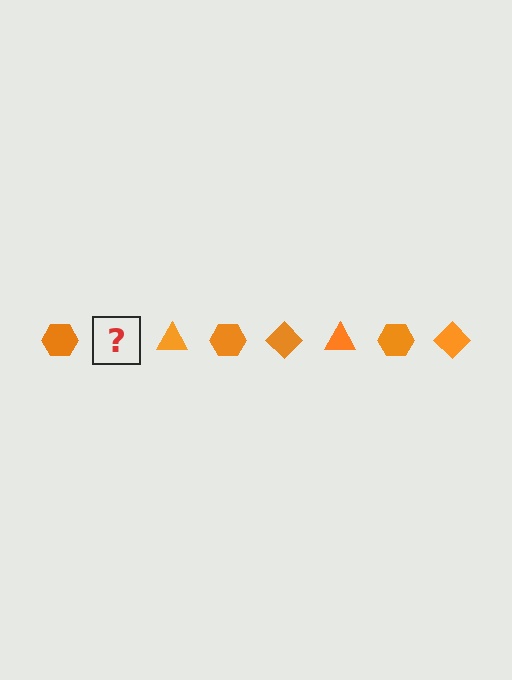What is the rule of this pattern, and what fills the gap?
The rule is that the pattern cycles through hexagon, diamond, triangle shapes in orange. The gap should be filled with an orange diamond.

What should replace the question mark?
The question mark should be replaced with an orange diamond.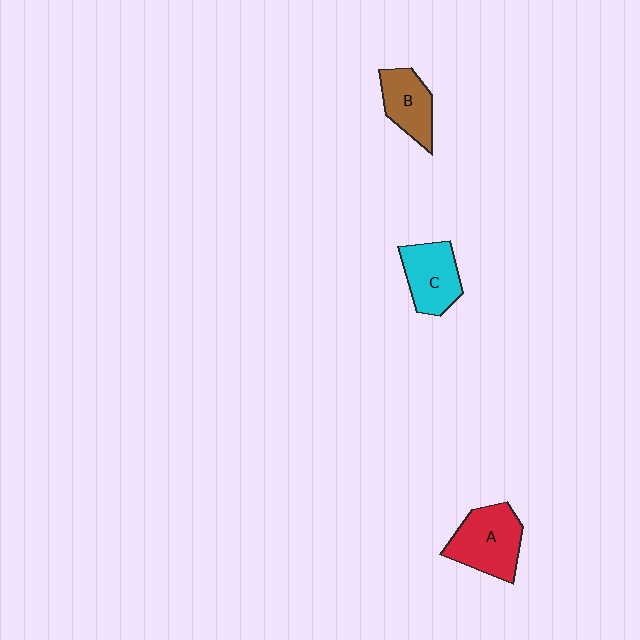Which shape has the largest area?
Shape A (red).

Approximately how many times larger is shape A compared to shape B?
Approximately 1.4 times.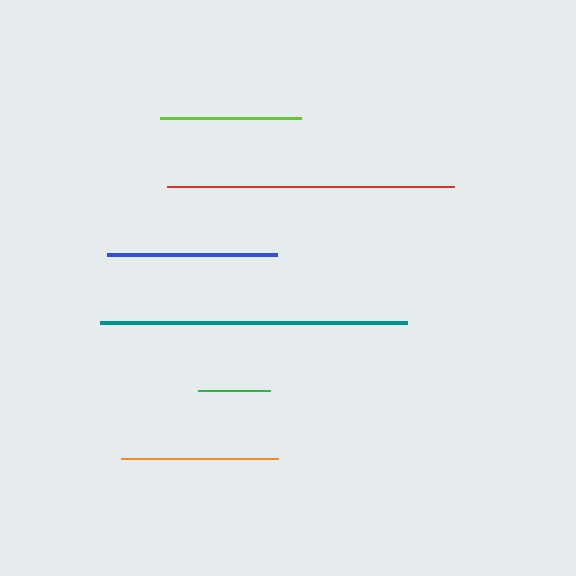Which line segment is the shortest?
The green line is the shortest at approximately 73 pixels.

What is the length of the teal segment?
The teal segment is approximately 307 pixels long.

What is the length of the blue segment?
The blue segment is approximately 171 pixels long.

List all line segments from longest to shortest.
From longest to shortest: teal, red, blue, orange, lime, green.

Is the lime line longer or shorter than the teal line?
The teal line is longer than the lime line.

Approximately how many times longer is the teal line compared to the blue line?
The teal line is approximately 1.8 times the length of the blue line.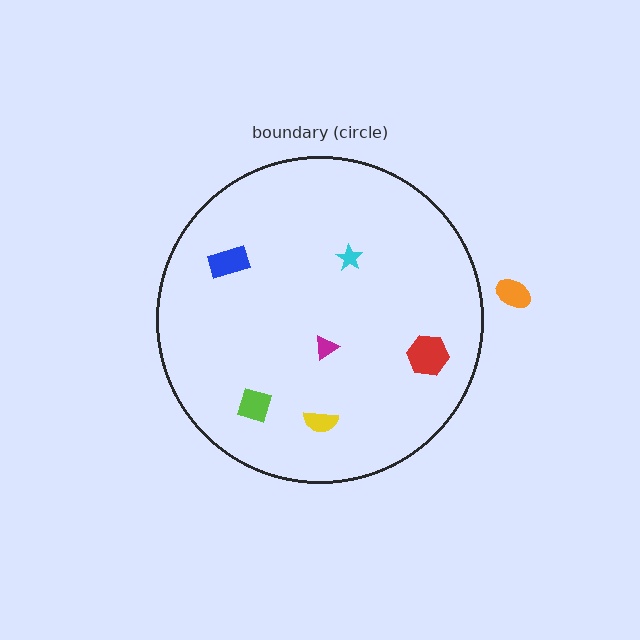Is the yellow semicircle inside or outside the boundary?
Inside.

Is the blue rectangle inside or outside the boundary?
Inside.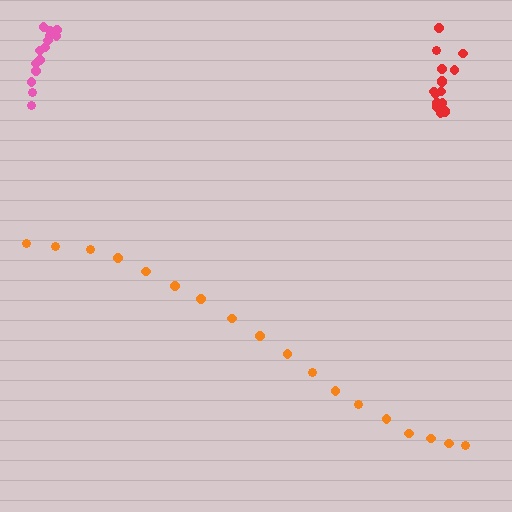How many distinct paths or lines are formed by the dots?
There are 3 distinct paths.